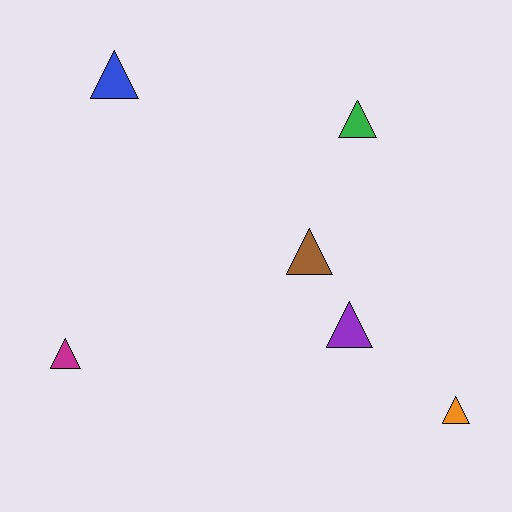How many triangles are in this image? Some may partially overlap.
There are 6 triangles.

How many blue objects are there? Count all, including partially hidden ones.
There is 1 blue object.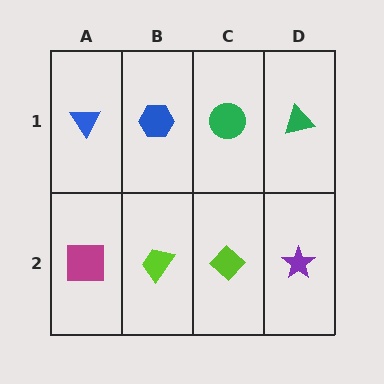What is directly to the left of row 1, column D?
A green circle.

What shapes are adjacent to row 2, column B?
A blue hexagon (row 1, column B), a magenta square (row 2, column A), a lime diamond (row 2, column C).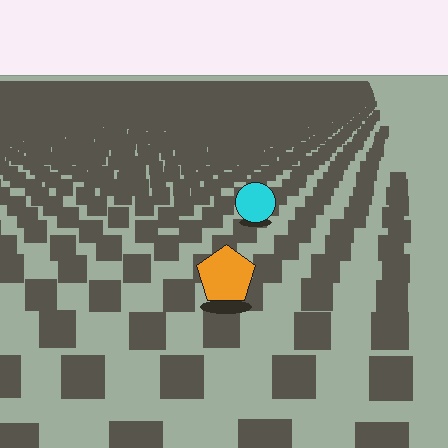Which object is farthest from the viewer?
The cyan circle is farthest from the viewer. It appears smaller and the ground texture around it is denser.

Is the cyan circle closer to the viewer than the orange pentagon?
No. The orange pentagon is closer — you can tell from the texture gradient: the ground texture is coarser near it.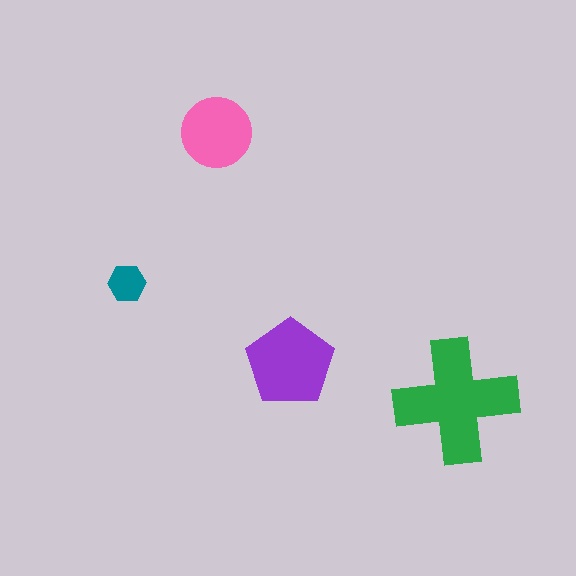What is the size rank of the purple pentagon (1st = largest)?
2nd.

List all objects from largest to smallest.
The green cross, the purple pentagon, the pink circle, the teal hexagon.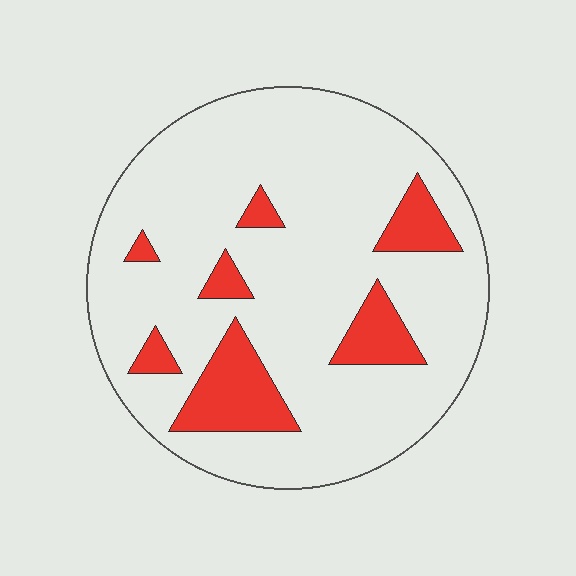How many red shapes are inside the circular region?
7.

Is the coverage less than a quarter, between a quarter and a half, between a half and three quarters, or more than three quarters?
Less than a quarter.